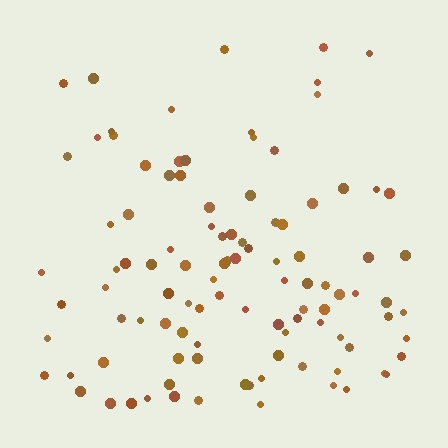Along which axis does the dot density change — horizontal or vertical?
Vertical.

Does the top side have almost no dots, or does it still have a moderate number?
Still a moderate number, just noticeably fewer than the bottom.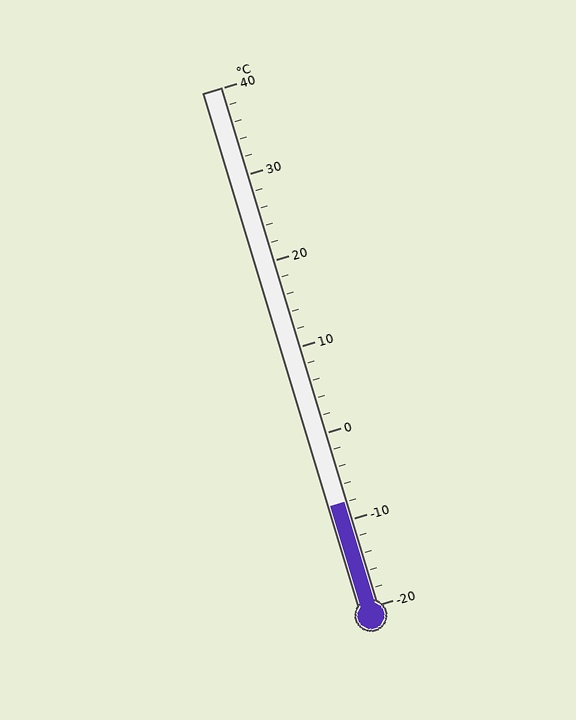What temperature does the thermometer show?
The thermometer shows approximately -8°C.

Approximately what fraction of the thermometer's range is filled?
The thermometer is filled to approximately 20% of its range.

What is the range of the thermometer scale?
The thermometer scale ranges from -20°C to 40°C.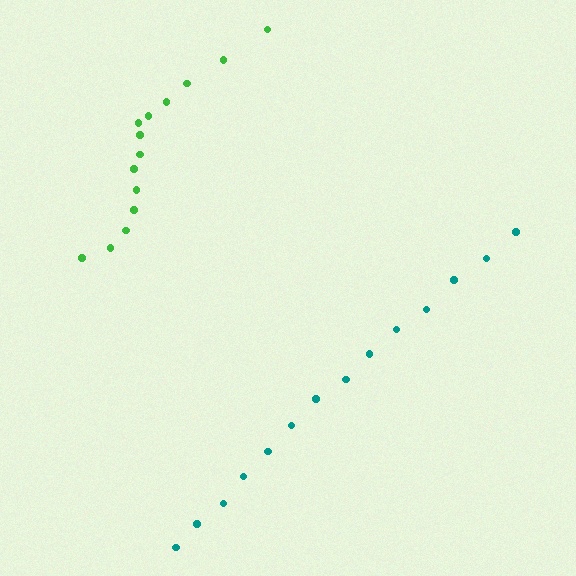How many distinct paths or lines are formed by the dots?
There are 2 distinct paths.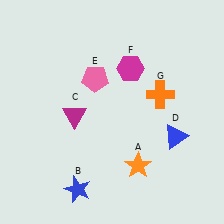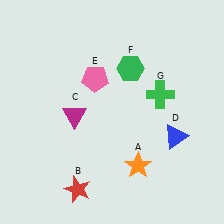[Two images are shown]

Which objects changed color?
B changed from blue to red. F changed from magenta to green. G changed from orange to green.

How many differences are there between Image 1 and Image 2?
There are 3 differences between the two images.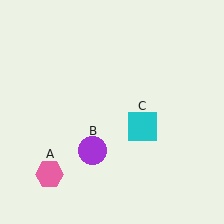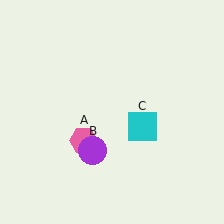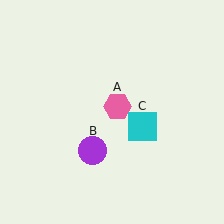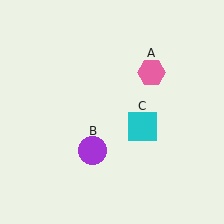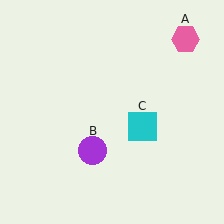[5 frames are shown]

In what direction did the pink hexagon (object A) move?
The pink hexagon (object A) moved up and to the right.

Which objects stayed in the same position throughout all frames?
Purple circle (object B) and cyan square (object C) remained stationary.